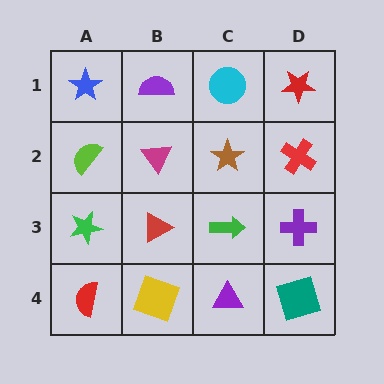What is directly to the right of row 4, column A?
A yellow square.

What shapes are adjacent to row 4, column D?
A purple cross (row 3, column D), a purple triangle (row 4, column C).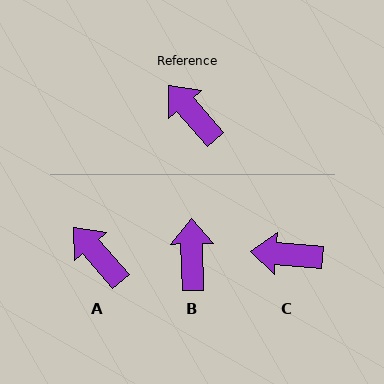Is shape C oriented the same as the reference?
No, it is off by about 44 degrees.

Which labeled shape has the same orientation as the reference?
A.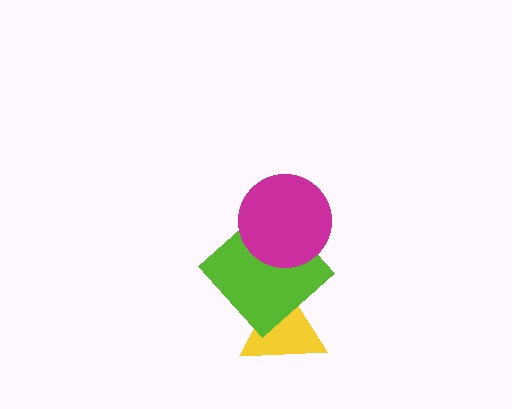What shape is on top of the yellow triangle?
The lime diamond is on top of the yellow triangle.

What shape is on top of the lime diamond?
The magenta circle is on top of the lime diamond.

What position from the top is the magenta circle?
The magenta circle is 1st from the top.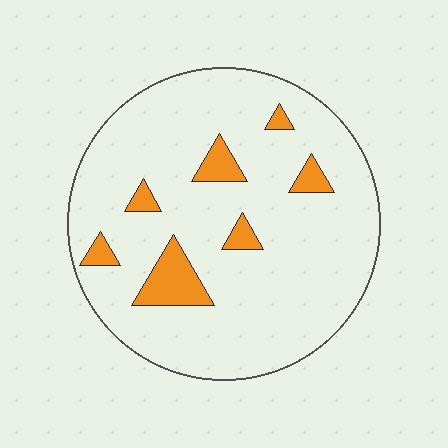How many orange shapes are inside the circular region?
7.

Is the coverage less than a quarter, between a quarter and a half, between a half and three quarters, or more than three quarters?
Less than a quarter.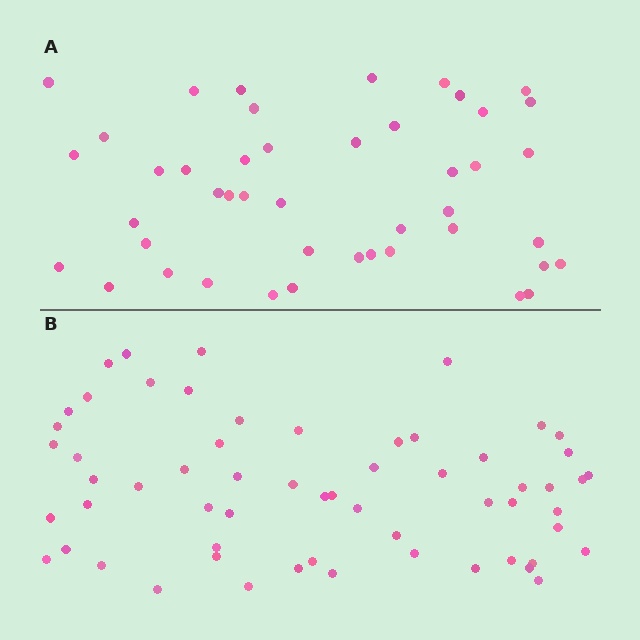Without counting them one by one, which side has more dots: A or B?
Region B (the bottom region) has more dots.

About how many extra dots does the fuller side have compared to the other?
Region B has approximately 15 more dots than region A.